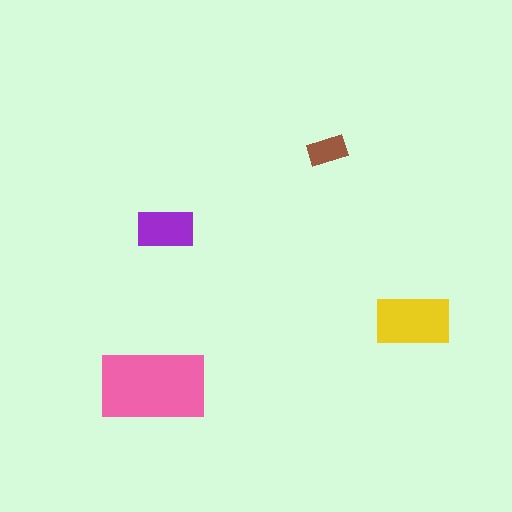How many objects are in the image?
There are 4 objects in the image.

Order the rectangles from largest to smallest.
the pink one, the yellow one, the purple one, the brown one.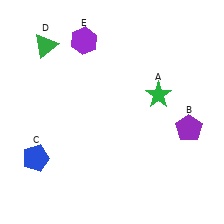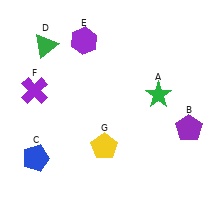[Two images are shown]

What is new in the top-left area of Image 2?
A purple cross (F) was added in the top-left area of Image 2.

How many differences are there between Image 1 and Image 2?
There are 2 differences between the two images.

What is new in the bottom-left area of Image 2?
A yellow pentagon (G) was added in the bottom-left area of Image 2.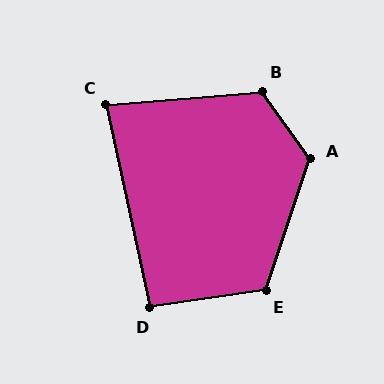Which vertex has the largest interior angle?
A, at approximately 126 degrees.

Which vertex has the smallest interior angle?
C, at approximately 83 degrees.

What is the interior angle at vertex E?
Approximately 117 degrees (obtuse).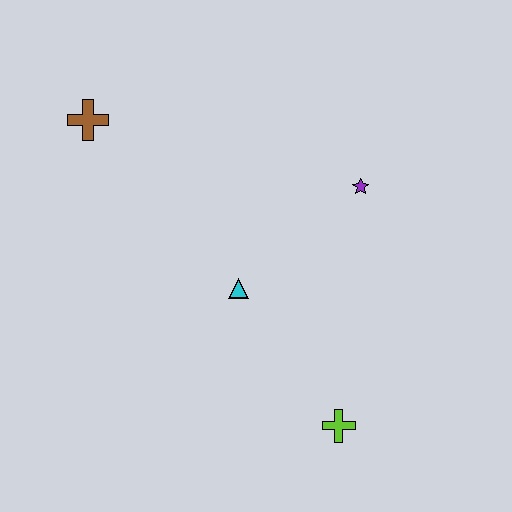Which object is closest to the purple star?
The cyan triangle is closest to the purple star.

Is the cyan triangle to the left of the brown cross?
No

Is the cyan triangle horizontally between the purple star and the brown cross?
Yes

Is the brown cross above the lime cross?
Yes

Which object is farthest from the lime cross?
The brown cross is farthest from the lime cross.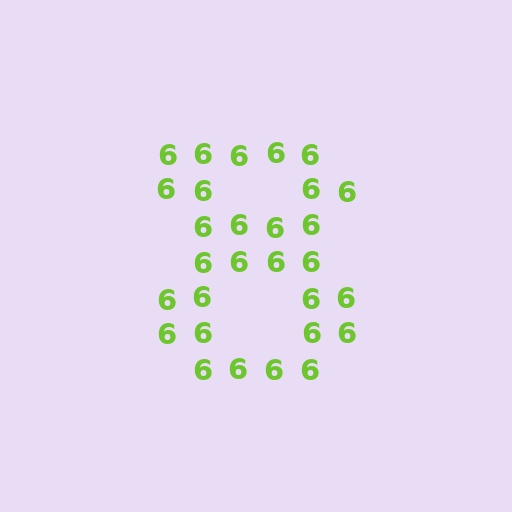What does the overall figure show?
The overall figure shows the digit 8.